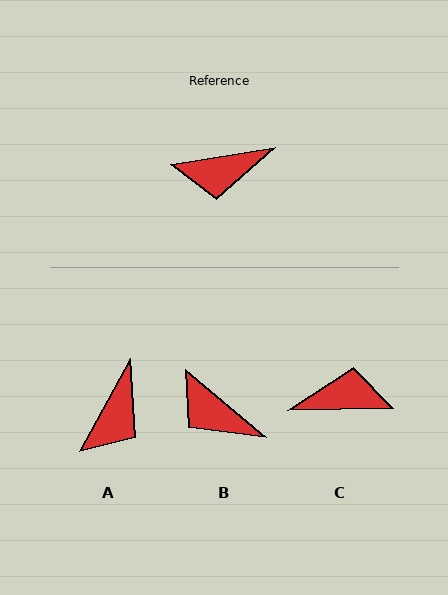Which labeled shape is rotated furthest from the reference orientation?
C, about 171 degrees away.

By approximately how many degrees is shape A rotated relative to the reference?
Approximately 52 degrees counter-clockwise.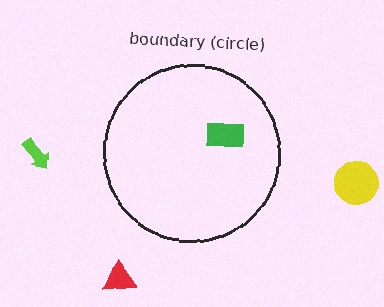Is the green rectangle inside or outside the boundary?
Inside.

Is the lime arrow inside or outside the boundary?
Outside.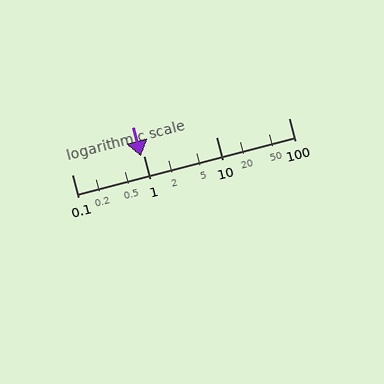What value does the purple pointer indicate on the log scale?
The pointer indicates approximately 0.92.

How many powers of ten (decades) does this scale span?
The scale spans 3 decades, from 0.1 to 100.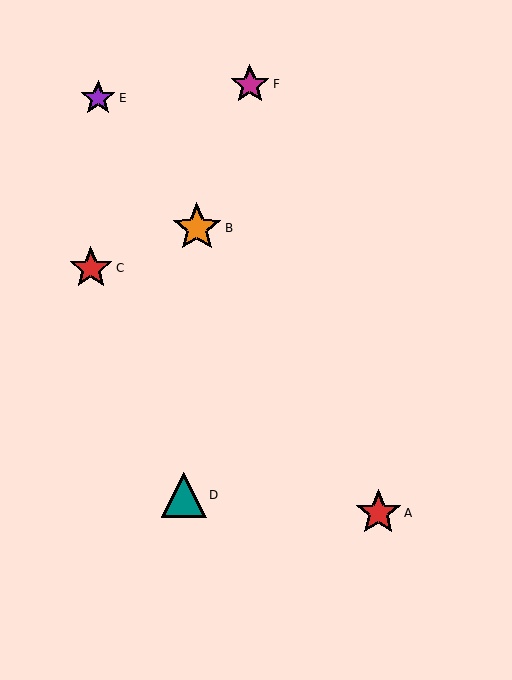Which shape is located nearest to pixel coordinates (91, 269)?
The red star (labeled C) at (91, 268) is nearest to that location.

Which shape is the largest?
The orange star (labeled B) is the largest.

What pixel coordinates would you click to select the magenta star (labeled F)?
Click at (250, 84) to select the magenta star F.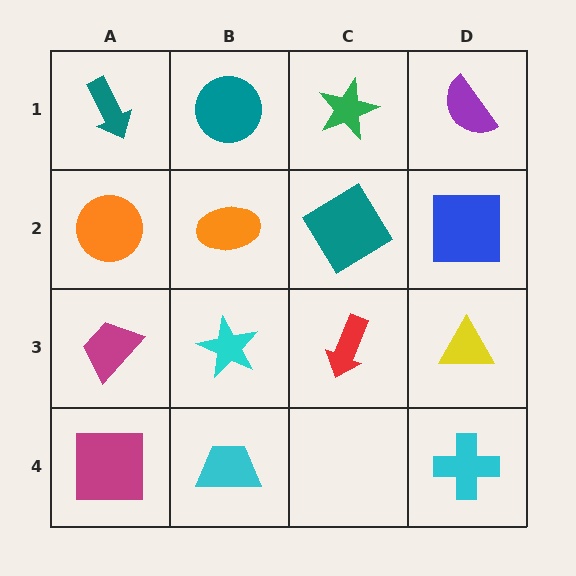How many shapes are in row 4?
3 shapes.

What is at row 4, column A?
A magenta square.